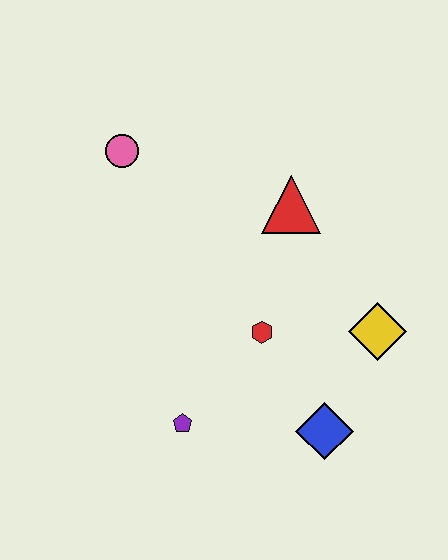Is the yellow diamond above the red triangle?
No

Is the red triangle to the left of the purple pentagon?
No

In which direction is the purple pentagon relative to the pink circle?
The purple pentagon is below the pink circle.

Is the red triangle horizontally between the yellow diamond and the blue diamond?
No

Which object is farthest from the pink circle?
The blue diamond is farthest from the pink circle.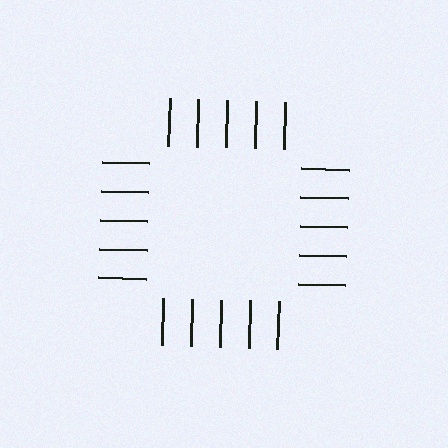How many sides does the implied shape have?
4 sides — the line-ends trace a square.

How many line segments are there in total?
20 — 5 along each of the 4 edges.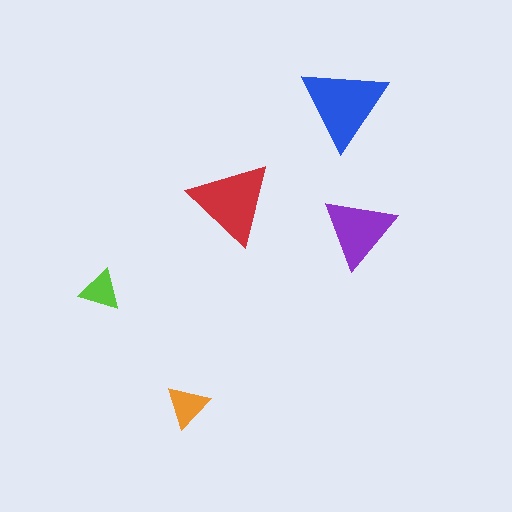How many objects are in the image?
There are 5 objects in the image.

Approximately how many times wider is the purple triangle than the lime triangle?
About 2 times wider.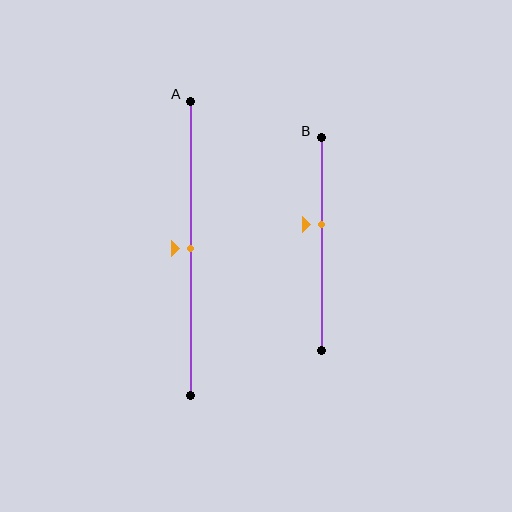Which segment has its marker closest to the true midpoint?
Segment A has its marker closest to the true midpoint.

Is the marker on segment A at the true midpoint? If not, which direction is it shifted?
Yes, the marker on segment A is at the true midpoint.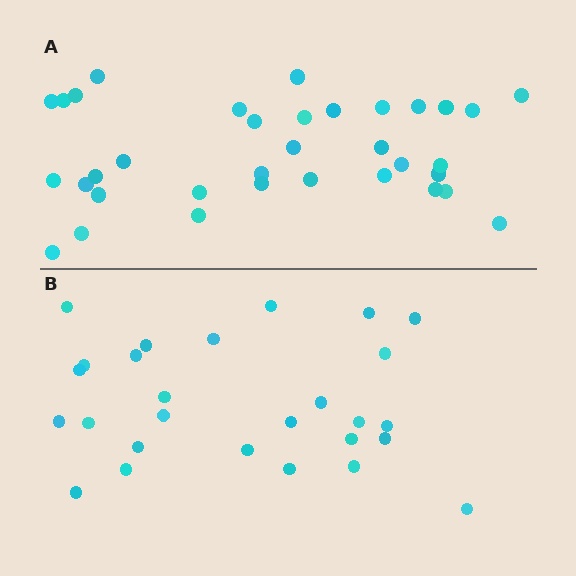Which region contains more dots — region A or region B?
Region A (the top region) has more dots.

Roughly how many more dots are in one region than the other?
Region A has roughly 8 or so more dots than region B.